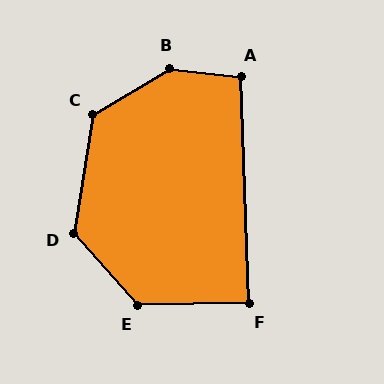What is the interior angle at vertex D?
Approximately 129 degrees (obtuse).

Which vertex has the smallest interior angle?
F, at approximately 89 degrees.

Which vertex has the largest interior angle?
B, at approximately 142 degrees.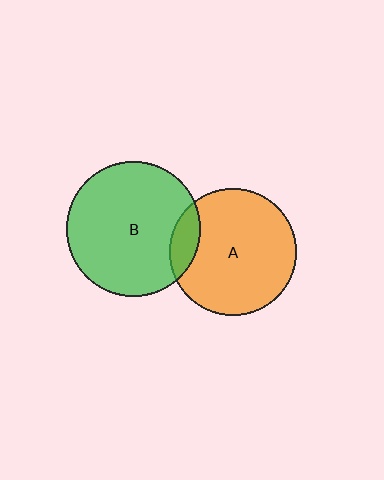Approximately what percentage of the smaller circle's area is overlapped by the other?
Approximately 10%.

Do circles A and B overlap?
Yes.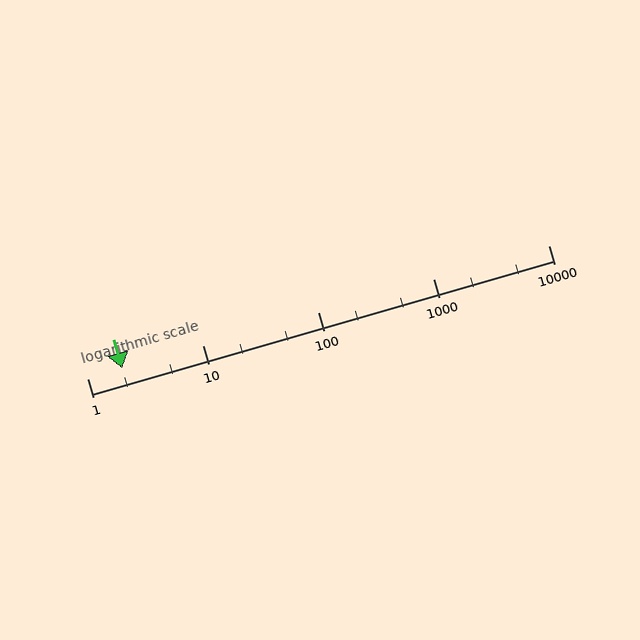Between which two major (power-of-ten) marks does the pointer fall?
The pointer is between 1 and 10.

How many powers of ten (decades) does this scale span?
The scale spans 4 decades, from 1 to 10000.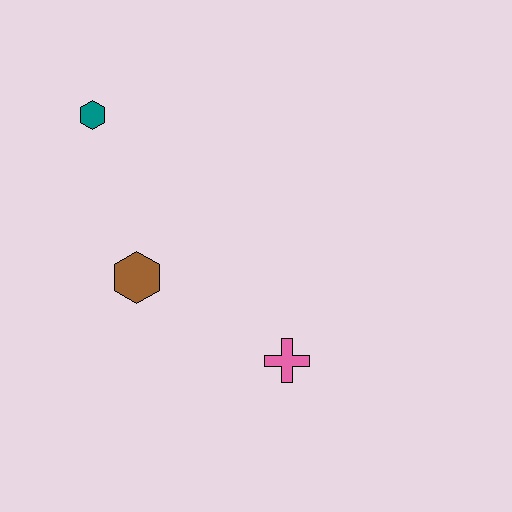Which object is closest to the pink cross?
The brown hexagon is closest to the pink cross.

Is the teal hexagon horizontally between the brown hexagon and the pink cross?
No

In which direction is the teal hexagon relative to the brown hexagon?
The teal hexagon is above the brown hexagon.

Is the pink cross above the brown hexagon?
No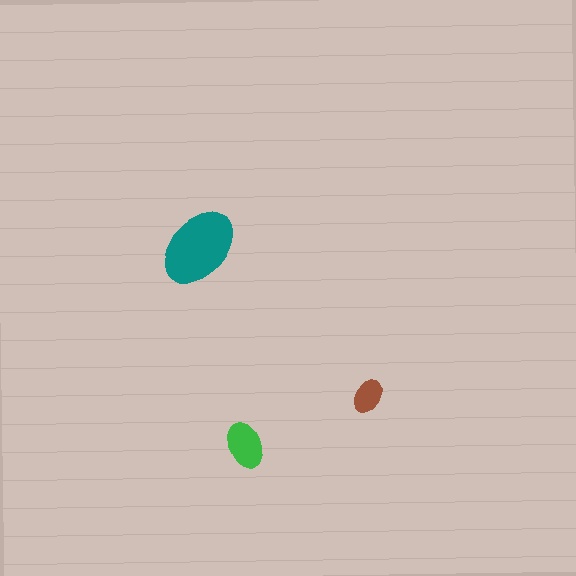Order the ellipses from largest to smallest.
the teal one, the green one, the brown one.